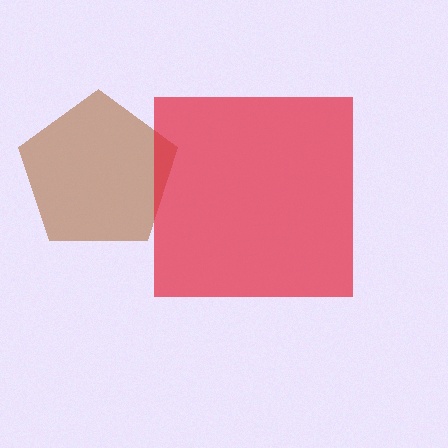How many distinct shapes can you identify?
There are 2 distinct shapes: a brown pentagon, a red square.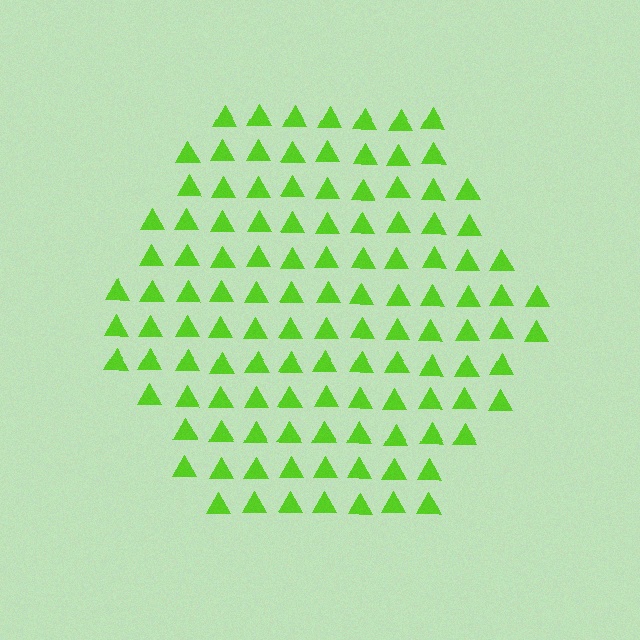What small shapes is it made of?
It is made of small triangles.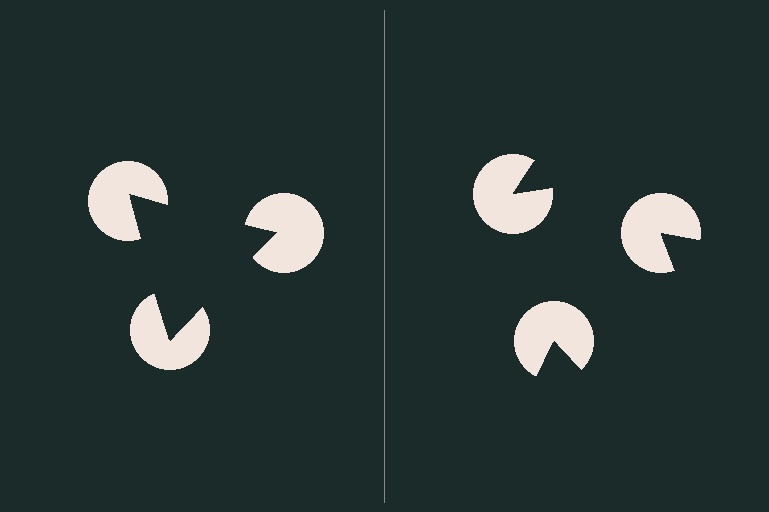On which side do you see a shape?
An illusory triangle appears on the left side. On the right side the wedge cuts are rotated, so no coherent shape forms.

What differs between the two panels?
The pac-man discs are positioned identically on both sides; only the wedge orientations differ. On the left they align to a triangle; on the right they are misaligned.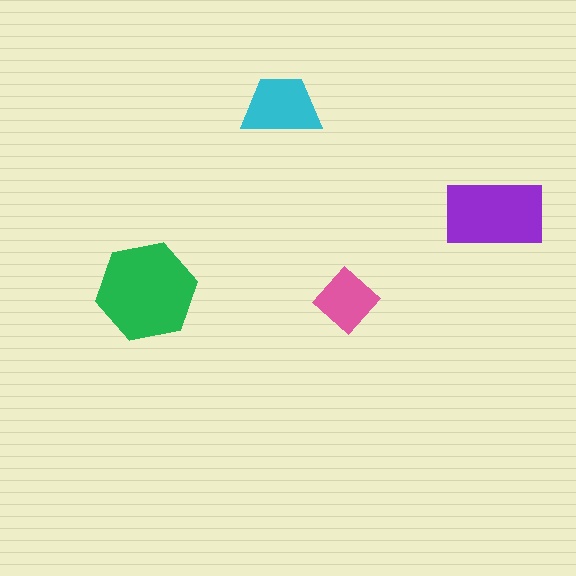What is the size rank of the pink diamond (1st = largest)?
4th.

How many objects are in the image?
There are 4 objects in the image.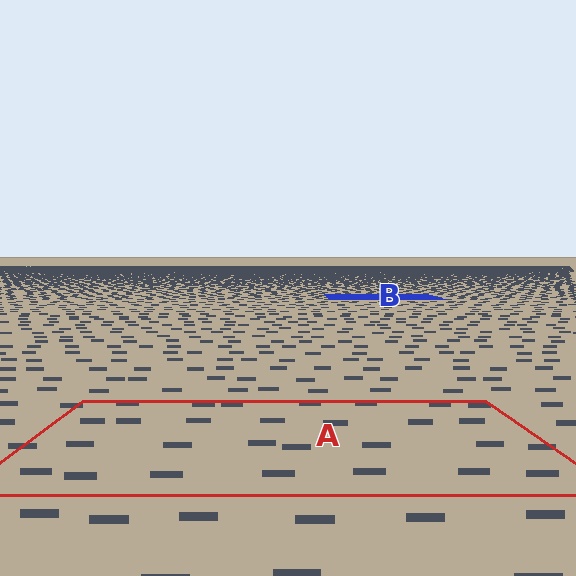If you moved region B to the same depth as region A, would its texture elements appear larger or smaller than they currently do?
They would appear larger. At a closer depth, the same texture elements are projected at a bigger on-screen size.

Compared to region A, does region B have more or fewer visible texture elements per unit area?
Region B has more texture elements per unit area — they are packed more densely because it is farther away.